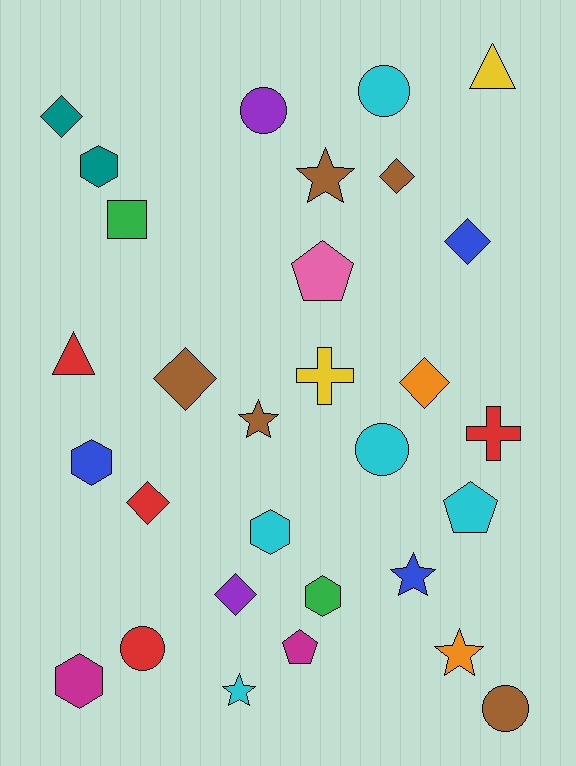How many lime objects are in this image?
There are no lime objects.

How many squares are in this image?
There is 1 square.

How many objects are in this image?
There are 30 objects.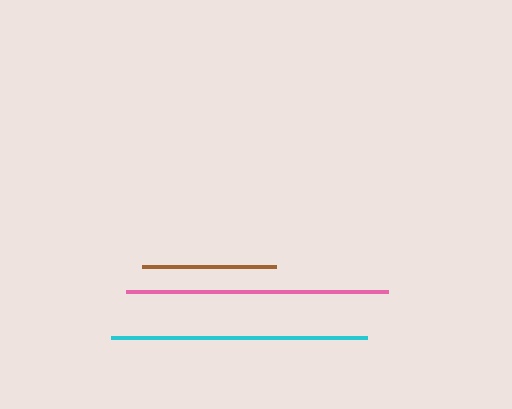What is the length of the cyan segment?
The cyan segment is approximately 255 pixels long.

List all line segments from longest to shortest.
From longest to shortest: pink, cyan, brown.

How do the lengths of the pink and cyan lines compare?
The pink and cyan lines are approximately the same length.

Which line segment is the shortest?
The brown line is the shortest at approximately 134 pixels.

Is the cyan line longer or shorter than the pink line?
The pink line is longer than the cyan line.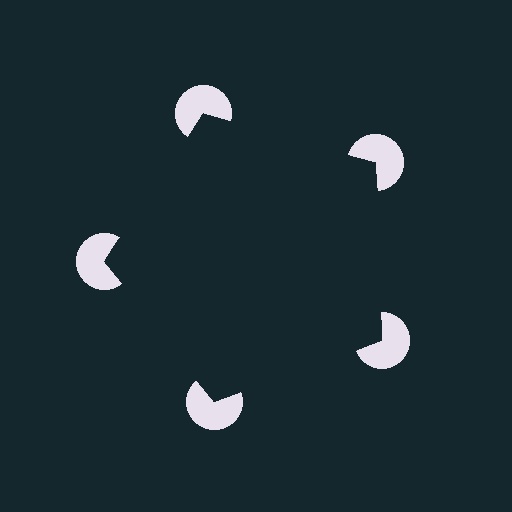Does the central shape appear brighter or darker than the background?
It typically appears slightly darker than the background, even though no actual brightness change is drawn.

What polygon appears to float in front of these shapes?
An illusory pentagon — its edges are inferred from the aligned wedge cuts in the pac-man discs, not physically drawn.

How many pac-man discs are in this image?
There are 5 — one at each vertex of the illusory pentagon.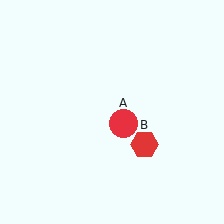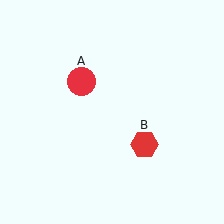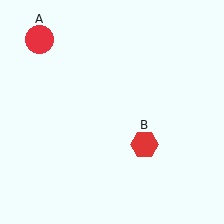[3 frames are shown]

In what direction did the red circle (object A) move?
The red circle (object A) moved up and to the left.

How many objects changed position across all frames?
1 object changed position: red circle (object A).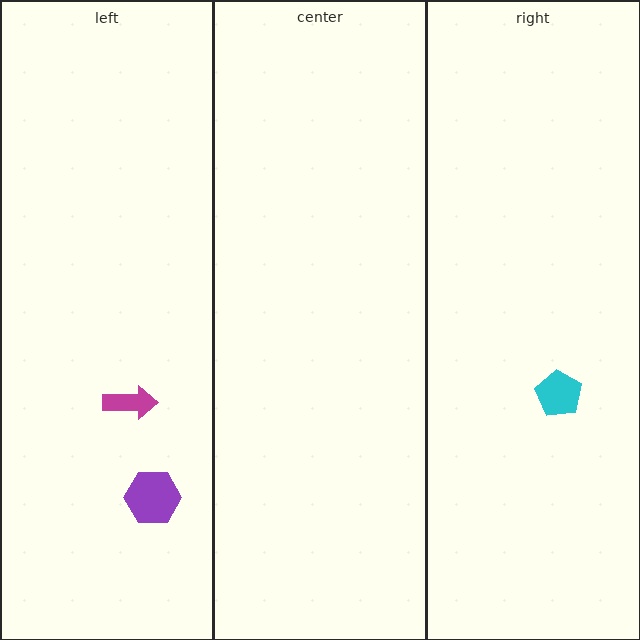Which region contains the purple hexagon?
The left region.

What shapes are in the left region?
The purple hexagon, the magenta arrow.